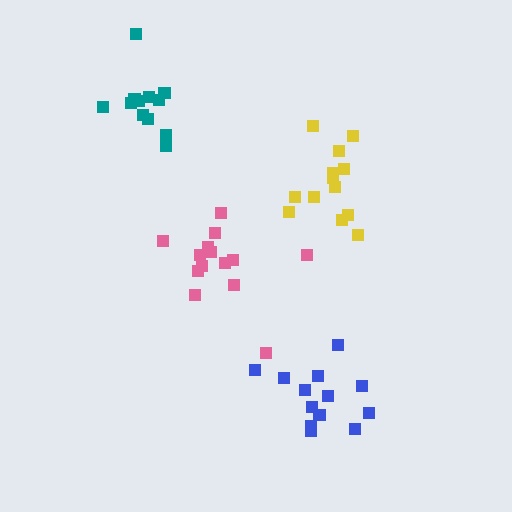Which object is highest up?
The teal cluster is topmost.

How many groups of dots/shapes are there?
There are 4 groups.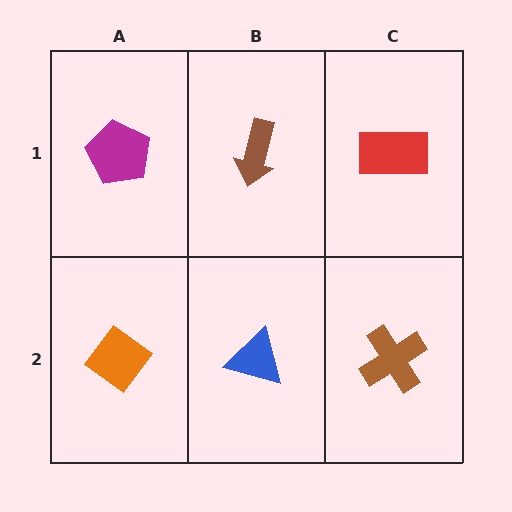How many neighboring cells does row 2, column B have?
3.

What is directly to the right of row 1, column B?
A red rectangle.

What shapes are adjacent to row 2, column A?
A magenta pentagon (row 1, column A), a blue triangle (row 2, column B).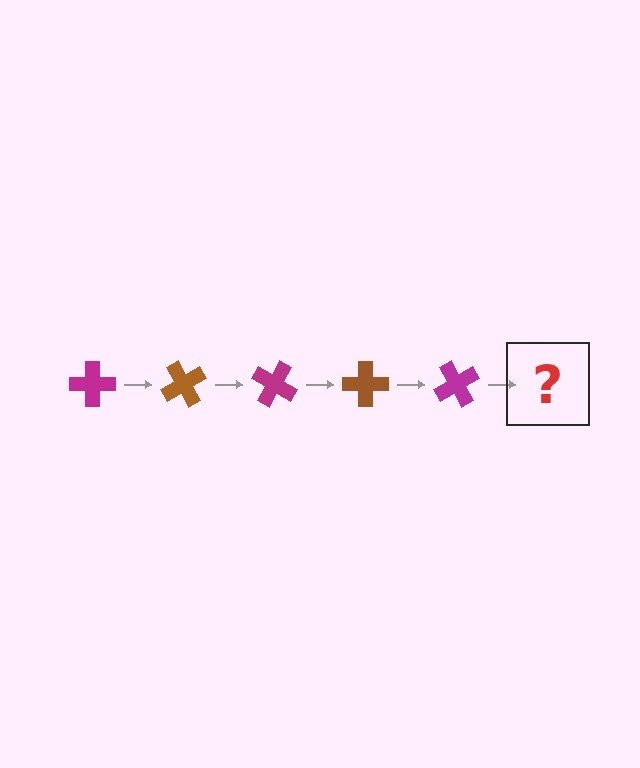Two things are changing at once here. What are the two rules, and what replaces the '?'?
The two rules are that it rotates 60 degrees each step and the color cycles through magenta and brown. The '?' should be a brown cross, rotated 300 degrees from the start.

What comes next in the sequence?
The next element should be a brown cross, rotated 300 degrees from the start.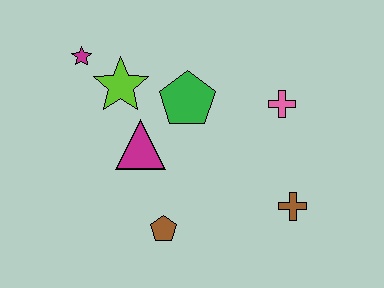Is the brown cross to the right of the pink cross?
Yes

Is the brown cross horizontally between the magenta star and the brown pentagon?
No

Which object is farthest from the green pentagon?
The brown cross is farthest from the green pentagon.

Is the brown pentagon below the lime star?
Yes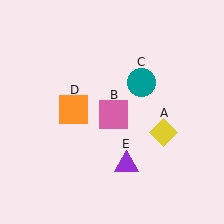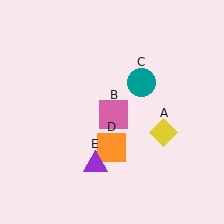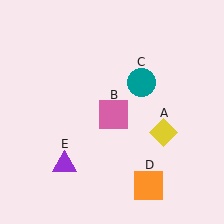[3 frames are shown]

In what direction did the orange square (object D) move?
The orange square (object D) moved down and to the right.